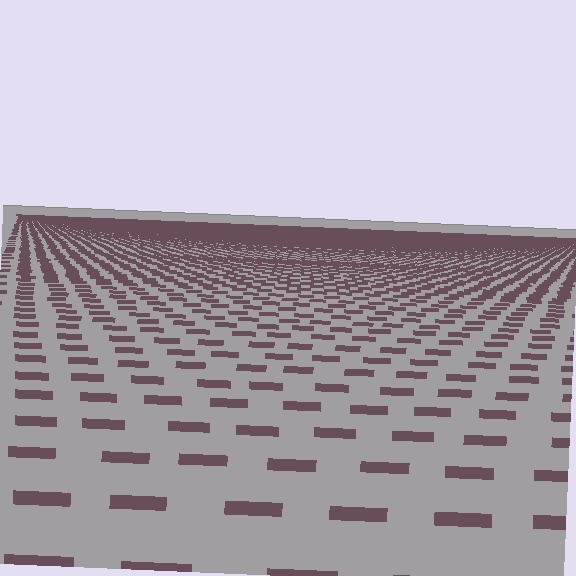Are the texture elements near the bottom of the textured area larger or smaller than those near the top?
Larger. Near the bottom, elements are closer to the viewer and appear at a bigger on-screen size.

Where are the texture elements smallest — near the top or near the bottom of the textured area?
Near the top.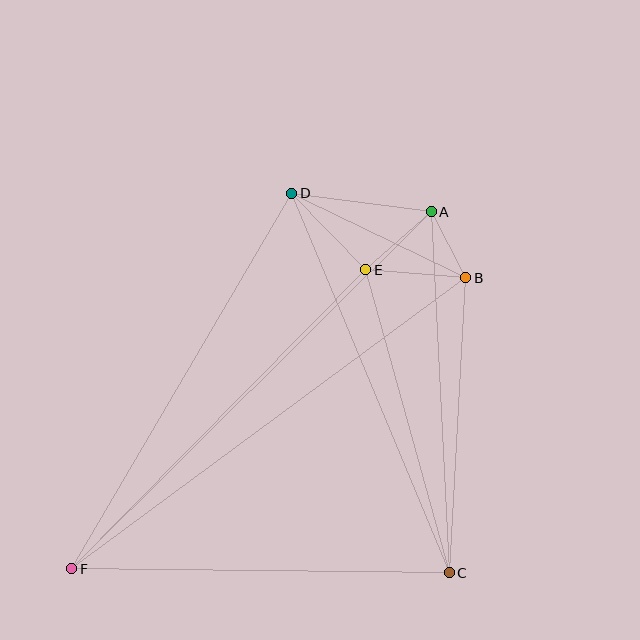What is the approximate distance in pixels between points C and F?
The distance between C and F is approximately 378 pixels.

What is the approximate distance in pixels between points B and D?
The distance between B and D is approximately 193 pixels.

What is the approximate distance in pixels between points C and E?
The distance between C and E is approximately 314 pixels.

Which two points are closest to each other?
Points A and B are closest to each other.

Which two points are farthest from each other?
Points A and F are farthest from each other.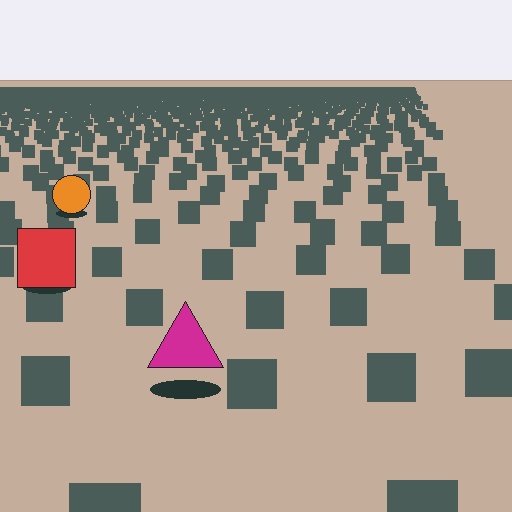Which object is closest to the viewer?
The magenta triangle is closest. The texture marks near it are larger and more spread out.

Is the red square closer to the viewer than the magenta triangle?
No. The magenta triangle is closer — you can tell from the texture gradient: the ground texture is coarser near it.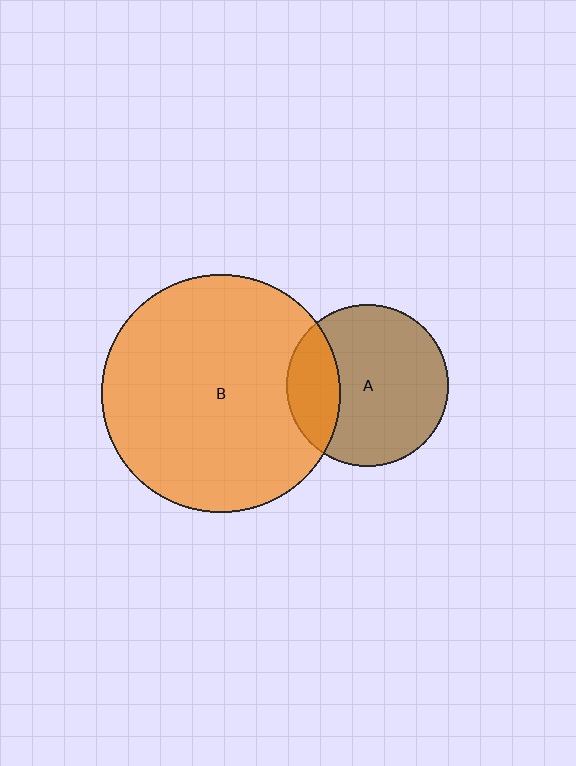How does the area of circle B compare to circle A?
Approximately 2.1 times.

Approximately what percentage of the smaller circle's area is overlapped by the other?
Approximately 25%.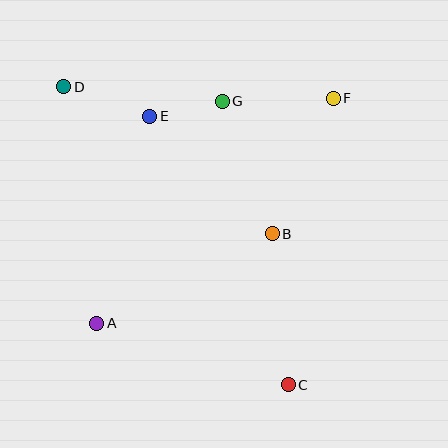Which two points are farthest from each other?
Points C and D are farthest from each other.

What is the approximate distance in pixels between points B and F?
The distance between B and F is approximately 149 pixels.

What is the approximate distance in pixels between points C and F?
The distance between C and F is approximately 290 pixels.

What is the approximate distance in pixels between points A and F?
The distance between A and F is approximately 327 pixels.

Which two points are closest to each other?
Points E and G are closest to each other.